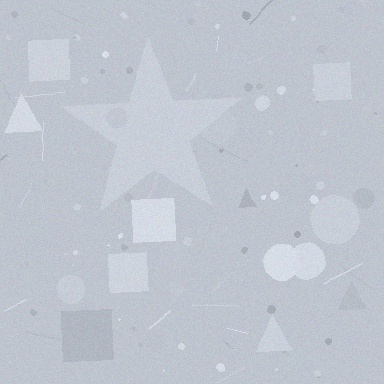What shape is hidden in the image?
A star is hidden in the image.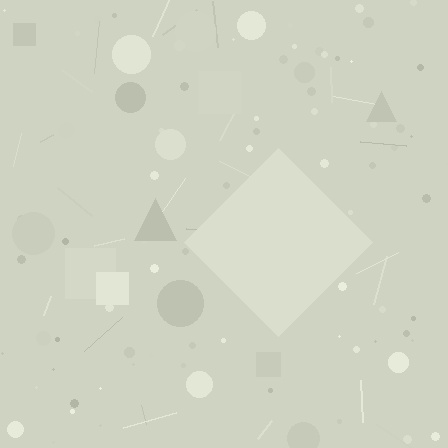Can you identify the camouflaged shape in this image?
The camouflaged shape is a diamond.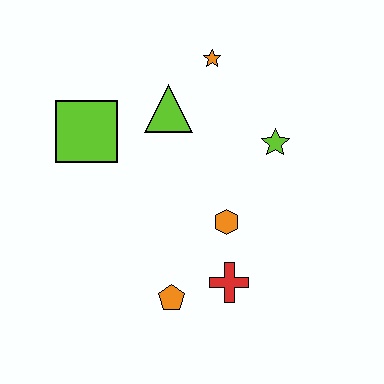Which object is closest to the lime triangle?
The orange star is closest to the lime triangle.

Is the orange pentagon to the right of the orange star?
No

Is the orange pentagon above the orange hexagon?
No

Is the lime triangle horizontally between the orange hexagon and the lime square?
Yes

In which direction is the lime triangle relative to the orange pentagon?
The lime triangle is above the orange pentagon.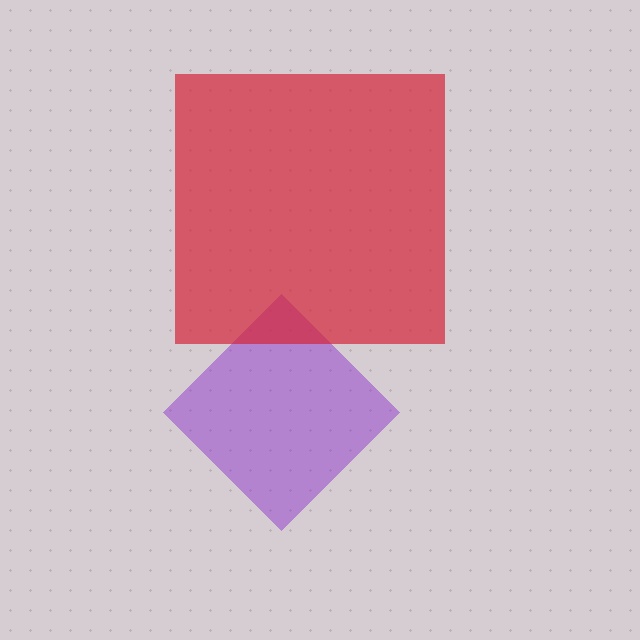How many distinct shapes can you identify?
There are 2 distinct shapes: a purple diamond, a red square.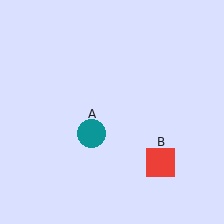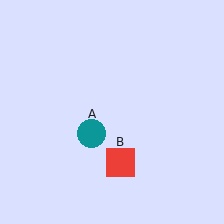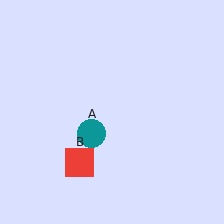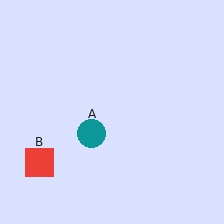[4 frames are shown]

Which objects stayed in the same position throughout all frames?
Teal circle (object A) remained stationary.